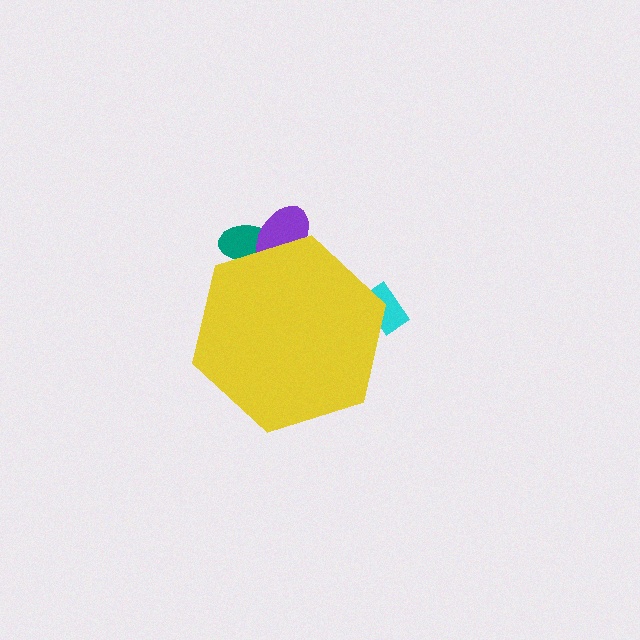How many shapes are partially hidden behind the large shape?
3 shapes are partially hidden.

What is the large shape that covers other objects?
A yellow hexagon.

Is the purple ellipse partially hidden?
Yes, the purple ellipse is partially hidden behind the yellow hexagon.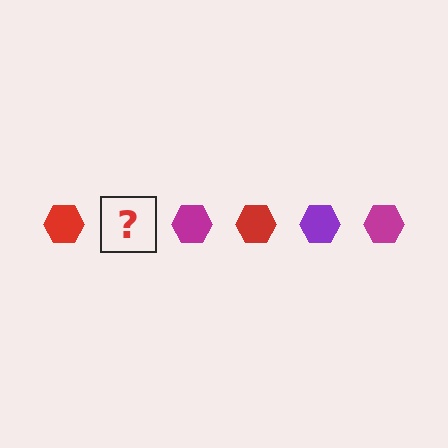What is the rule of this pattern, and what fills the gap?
The rule is that the pattern cycles through red, purple, magenta hexagons. The gap should be filled with a purple hexagon.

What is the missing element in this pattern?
The missing element is a purple hexagon.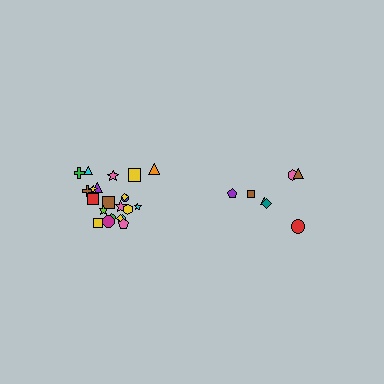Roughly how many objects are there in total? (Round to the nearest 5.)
Roughly 30 objects in total.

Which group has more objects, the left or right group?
The left group.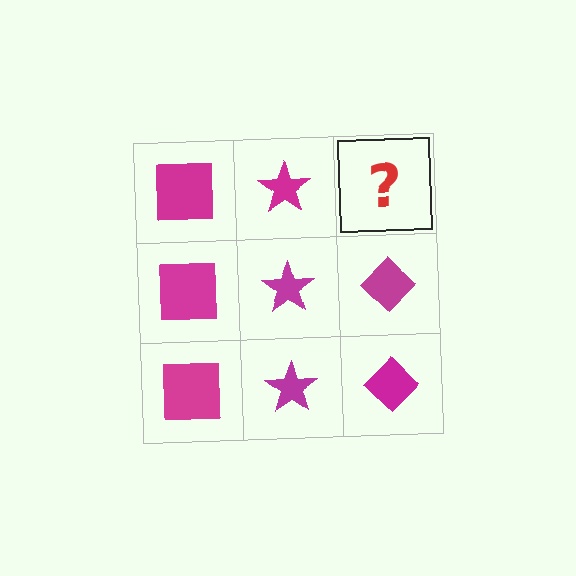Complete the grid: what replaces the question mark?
The question mark should be replaced with a magenta diamond.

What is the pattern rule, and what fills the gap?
The rule is that each column has a consistent shape. The gap should be filled with a magenta diamond.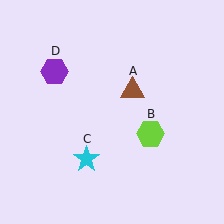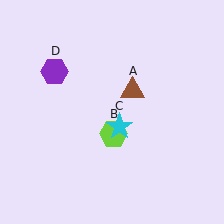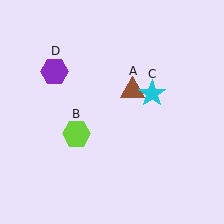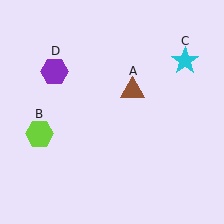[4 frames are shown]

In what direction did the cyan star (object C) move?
The cyan star (object C) moved up and to the right.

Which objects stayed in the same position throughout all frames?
Brown triangle (object A) and purple hexagon (object D) remained stationary.